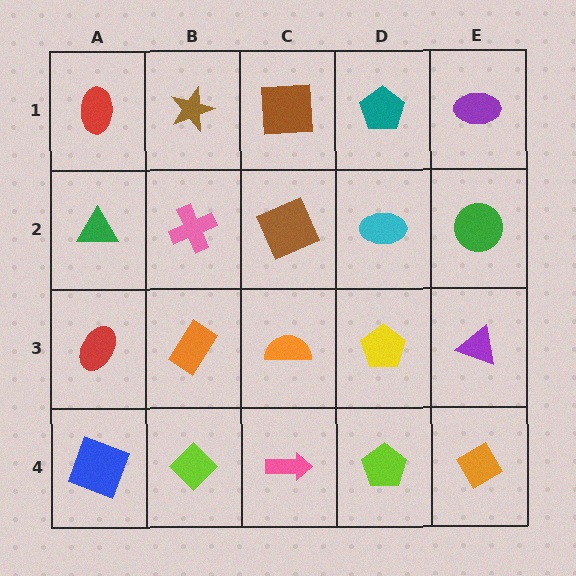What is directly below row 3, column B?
A lime diamond.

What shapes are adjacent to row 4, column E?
A purple triangle (row 3, column E), a lime pentagon (row 4, column D).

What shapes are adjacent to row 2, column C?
A brown square (row 1, column C), an orange semicircle (row 3, column C), a pink cross (row 2, column B), a cyan ellipse (row 2, column D).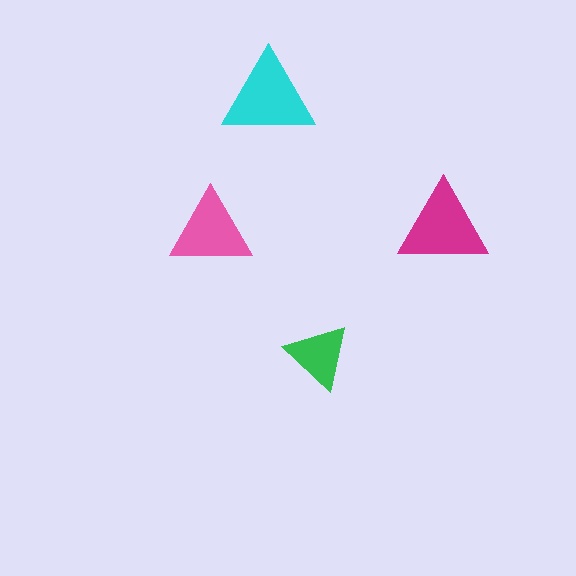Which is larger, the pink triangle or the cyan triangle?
The cyan one.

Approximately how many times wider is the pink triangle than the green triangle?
About 1.5 times wider.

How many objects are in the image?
There are 4 objects in the image.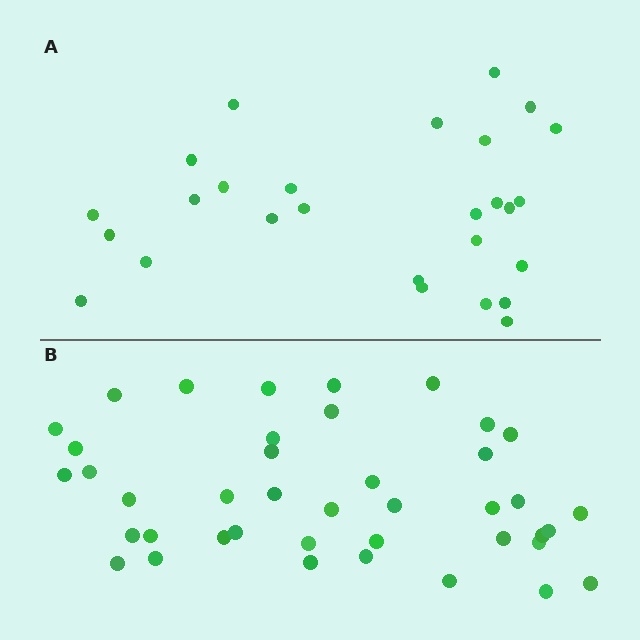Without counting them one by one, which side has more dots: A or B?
Region B (the bottom region) has more dots.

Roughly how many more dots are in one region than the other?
Region B has approximately 15 more dots than region A.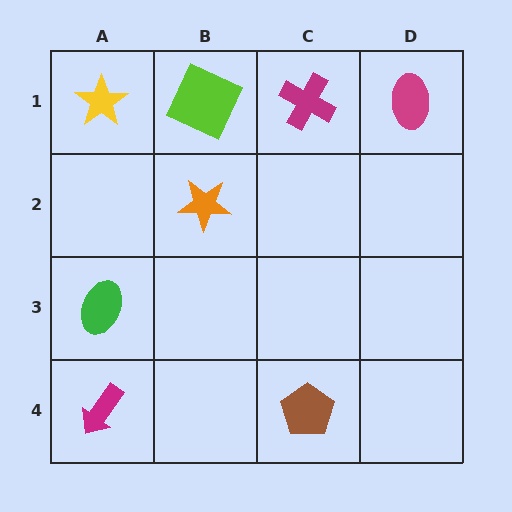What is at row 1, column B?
A lime square.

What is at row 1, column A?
A yellow star.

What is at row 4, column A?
A magenta arrow.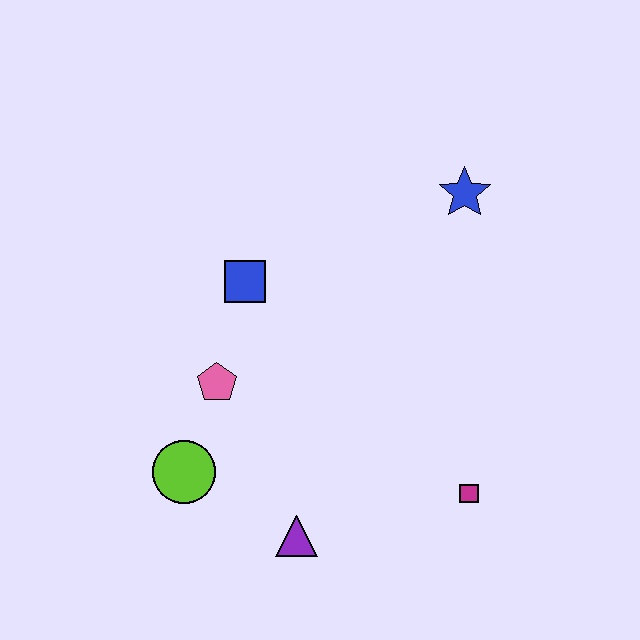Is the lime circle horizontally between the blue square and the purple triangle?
No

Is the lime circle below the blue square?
Yes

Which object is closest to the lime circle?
The pink pentagon is closest to the lime circle.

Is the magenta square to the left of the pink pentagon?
No